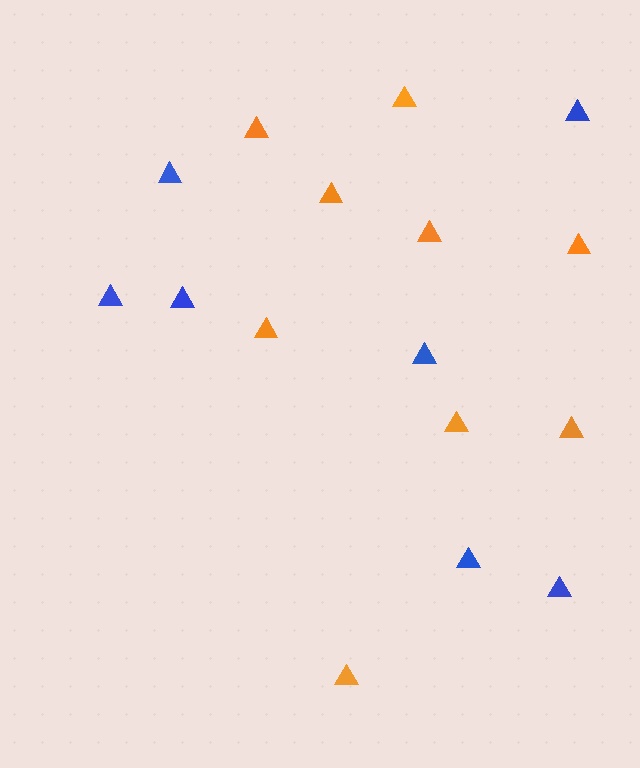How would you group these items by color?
There are 2 groups: one group of blue triangles (7) and one group of orange triangles (9).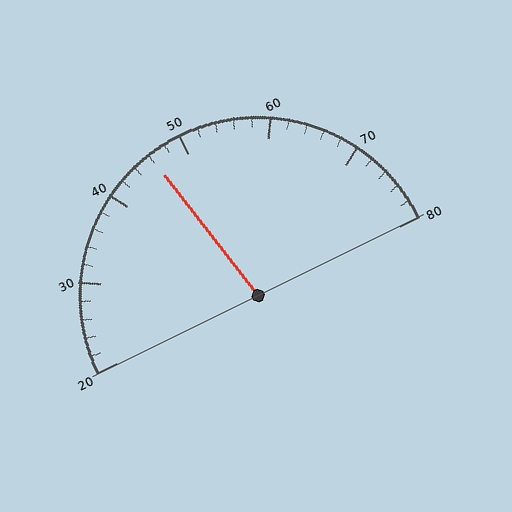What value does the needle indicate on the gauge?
The needle indicates approximately 46.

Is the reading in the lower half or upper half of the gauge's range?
The reading is in the lower half of the range (20 to 80).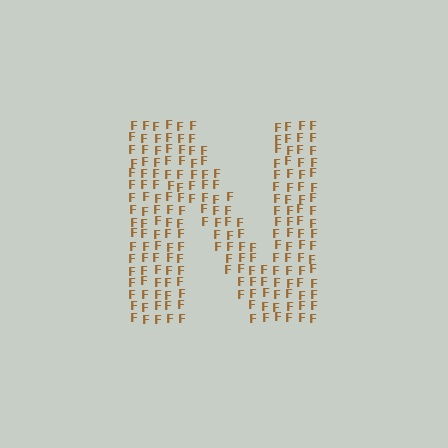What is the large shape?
The large shape is the letter N.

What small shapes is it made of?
It is made of small letter F's.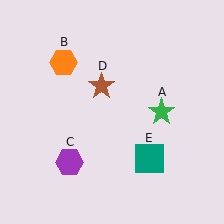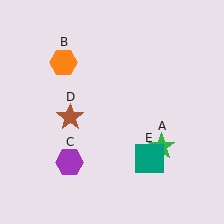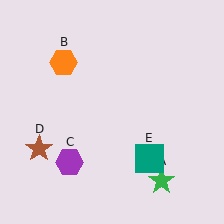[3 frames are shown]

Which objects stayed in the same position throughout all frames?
Orange hexagon (object B) and purple hexagon (object C) and teal square (object E) remained stationary.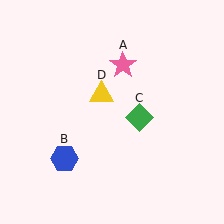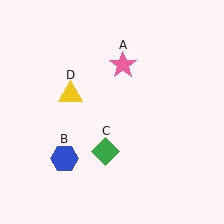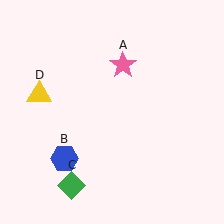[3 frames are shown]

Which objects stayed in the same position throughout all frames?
Pink star (object A) and blue hexagon (object B) remained stationary.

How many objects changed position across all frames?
2 objects changed position: green diamond (object C), yellow triangle (object D).